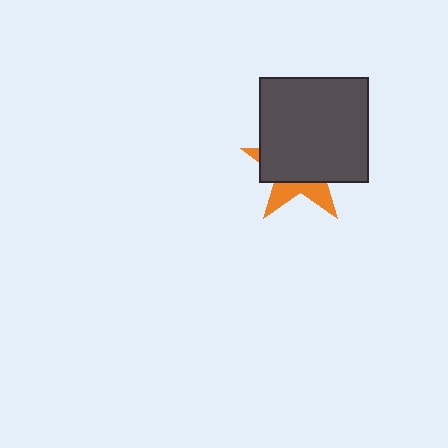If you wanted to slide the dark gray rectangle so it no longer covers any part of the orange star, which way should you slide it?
Slide it up — that is the most direct way to separate the two shapes.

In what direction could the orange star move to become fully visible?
The orange star could move down. That would shift it out from behind the dark gray rectangle entirely.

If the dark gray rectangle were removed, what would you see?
You would see the complete orange star.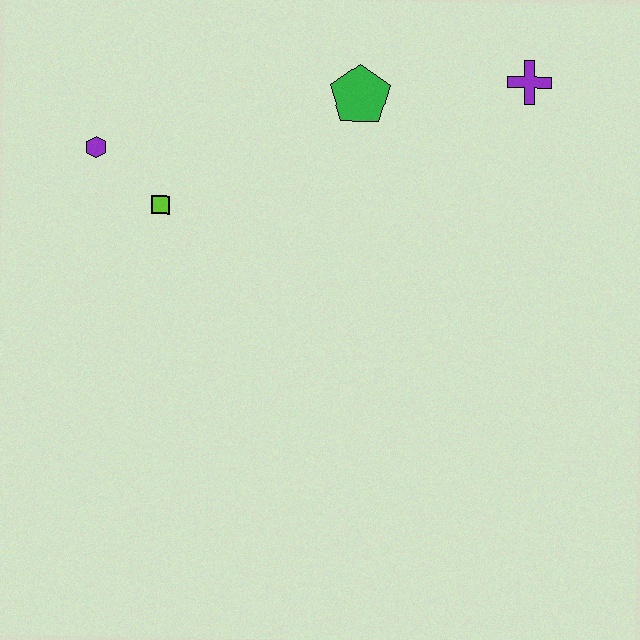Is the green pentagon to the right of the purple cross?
No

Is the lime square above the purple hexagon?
No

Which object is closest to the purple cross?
The green pentagon is closest to the purple cross.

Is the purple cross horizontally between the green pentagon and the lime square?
No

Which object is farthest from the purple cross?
The purple hexagon is farthest from the purple cross.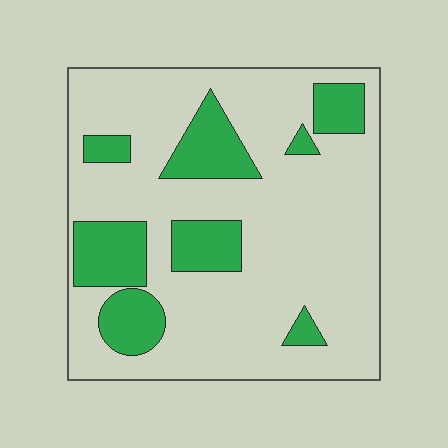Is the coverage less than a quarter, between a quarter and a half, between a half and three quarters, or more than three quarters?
Less than a quarter.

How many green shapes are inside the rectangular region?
8.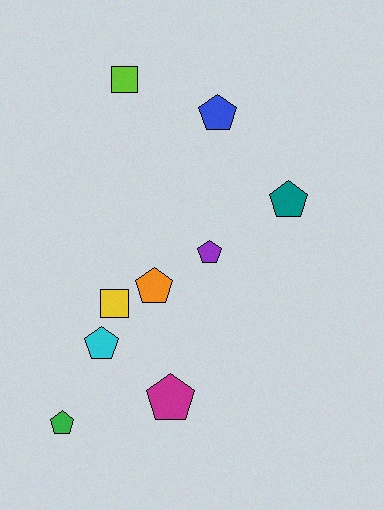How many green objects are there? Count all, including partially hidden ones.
There is 1 green object.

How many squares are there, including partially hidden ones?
There are 2 squares.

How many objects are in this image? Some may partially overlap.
There are 9 objects.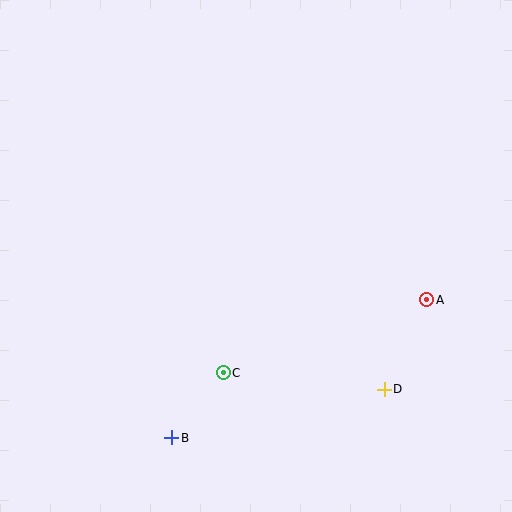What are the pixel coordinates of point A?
Point A is at (427, 300).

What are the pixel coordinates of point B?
Point B is at (172, 438).